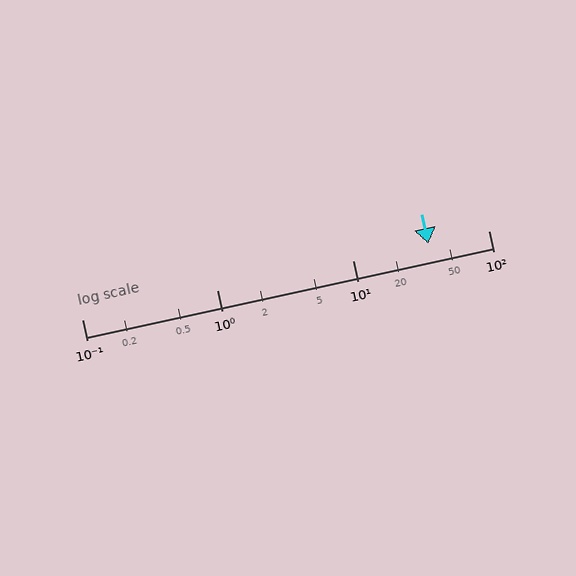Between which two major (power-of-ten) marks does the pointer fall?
The pointer is between 10 and 100.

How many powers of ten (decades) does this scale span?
The scale spans 3 decades, from 0.1 to 100.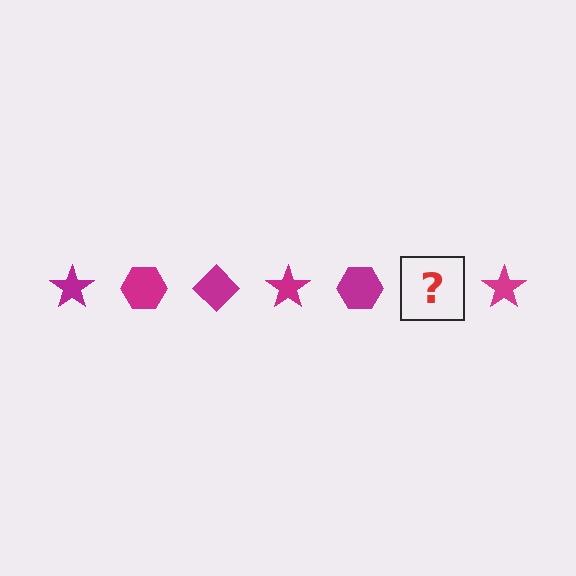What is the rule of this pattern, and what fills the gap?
The rule is that the pattern cycles through star, hexagon, diamond shapes in magenta. The gap should be filled with a magenta diamond.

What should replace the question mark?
The question mark should be replaced with a magenta diamond.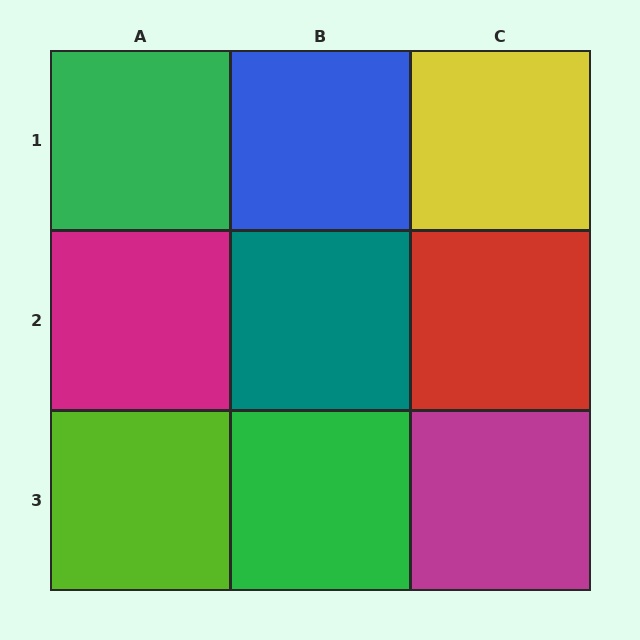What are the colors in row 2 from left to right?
Magenta, teal, red.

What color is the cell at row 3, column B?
Green.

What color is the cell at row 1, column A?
Green.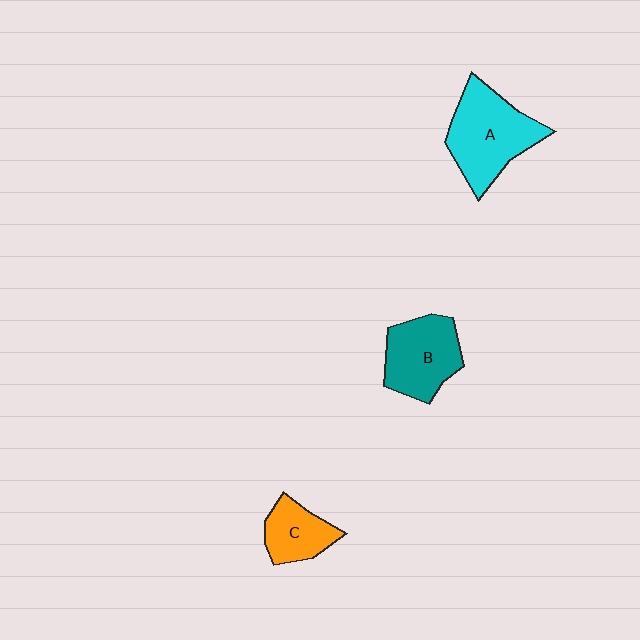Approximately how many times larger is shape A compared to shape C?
Approximately 1.9 times.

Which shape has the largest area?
Shape A (cyan).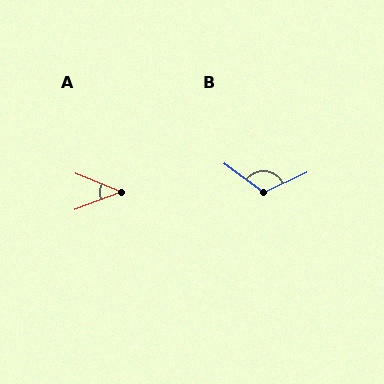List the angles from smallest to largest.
A (43°), B (118°).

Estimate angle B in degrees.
Approximately 118 degrees.